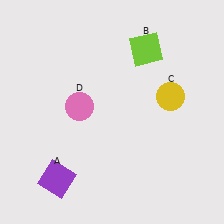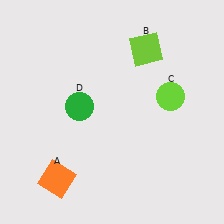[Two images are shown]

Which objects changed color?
A changed from purple to orange. C changed from yellow to lime. D changed from pink to green.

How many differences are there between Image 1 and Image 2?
There are 3 differences between the two images.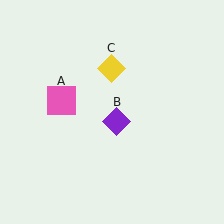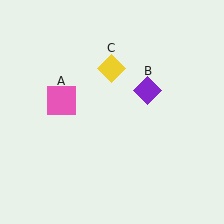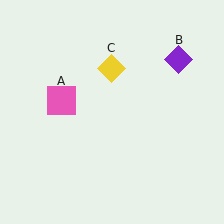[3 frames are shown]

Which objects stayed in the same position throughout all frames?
Pink square (object A) and yellow diamond (object C) remained stationary.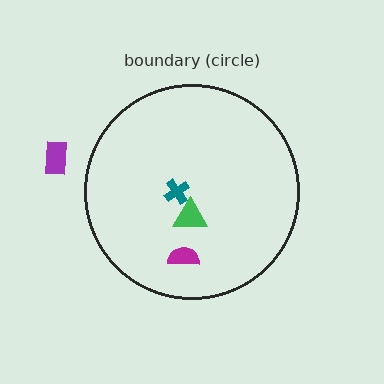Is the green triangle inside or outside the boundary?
Inside.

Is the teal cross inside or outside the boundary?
Inside.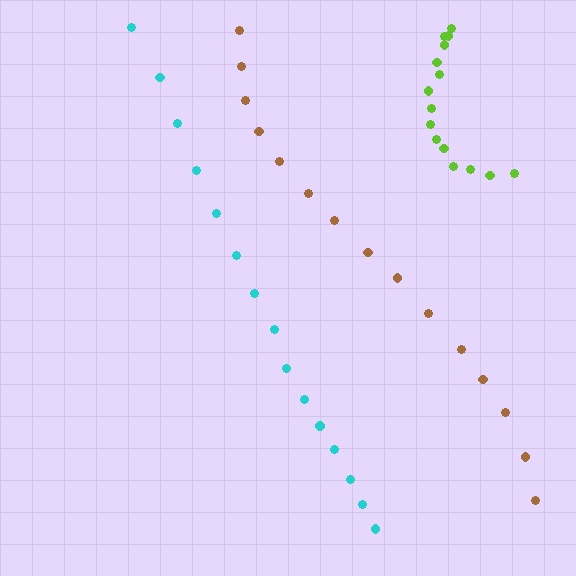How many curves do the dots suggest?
There are 3 distinct paths.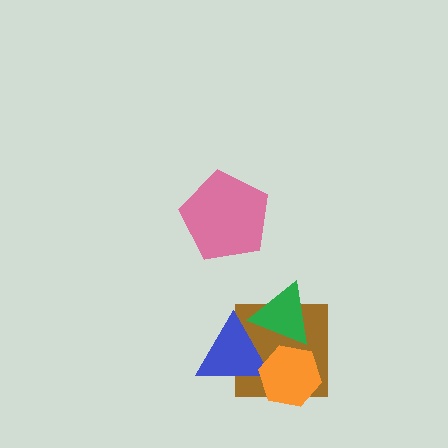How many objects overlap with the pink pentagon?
0 objects overlap with the pink pentagon.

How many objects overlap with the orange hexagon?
3 objects overlap with the orange hexagon.